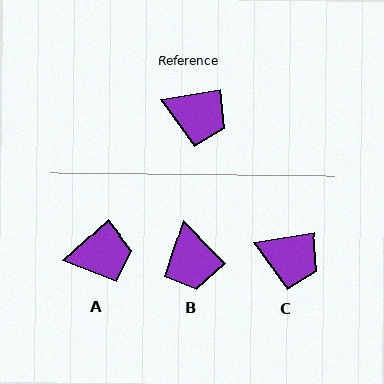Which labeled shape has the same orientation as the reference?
C.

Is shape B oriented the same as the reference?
No, it is off by about 53 degrees.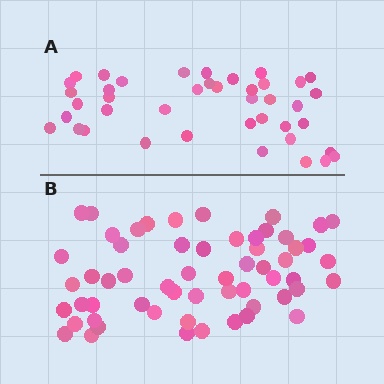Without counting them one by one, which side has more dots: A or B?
Region B (the bottom region) has more dots.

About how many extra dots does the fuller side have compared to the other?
Region B has approximately 15 more dots than region A.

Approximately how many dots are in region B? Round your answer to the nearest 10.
About 60 dots. (The exact count is 58, which rounds to 60.)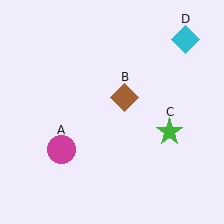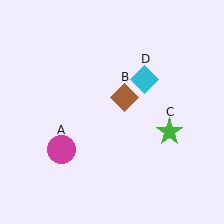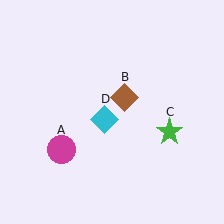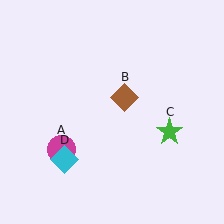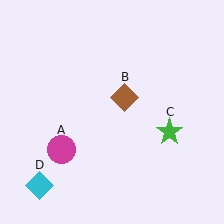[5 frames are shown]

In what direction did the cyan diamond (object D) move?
The cyan diamond (object D) moved down and to the left.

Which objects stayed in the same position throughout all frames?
Magenta circle (object A) and brown diamond (object B) and green star (object C) remained stationary.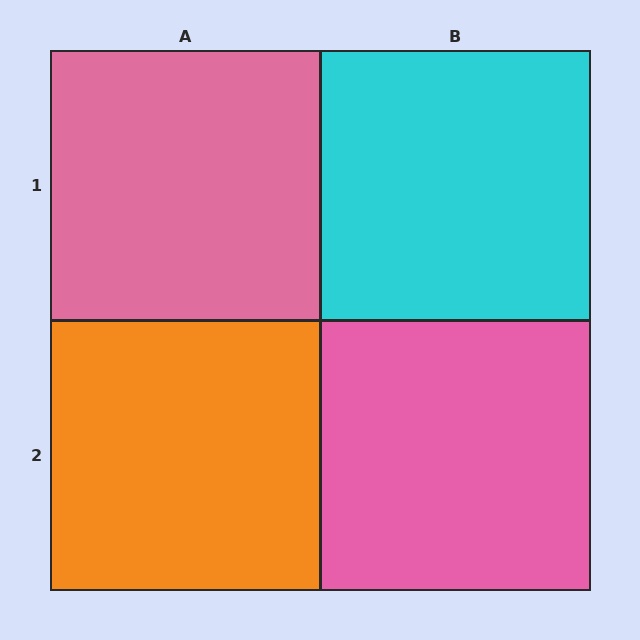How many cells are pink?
2 cells are pink.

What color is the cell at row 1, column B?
Cyan.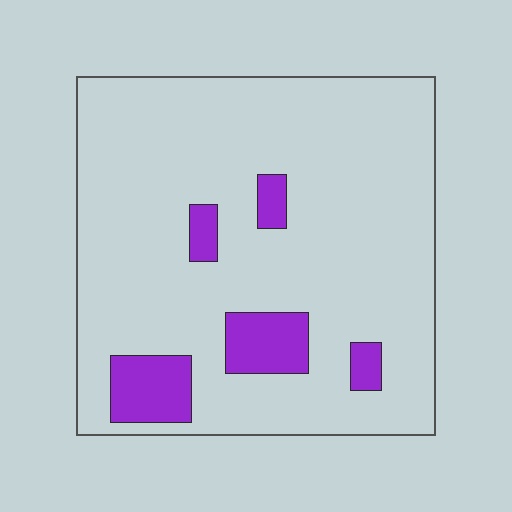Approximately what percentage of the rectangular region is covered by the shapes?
Approximately 10%.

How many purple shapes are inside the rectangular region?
5.